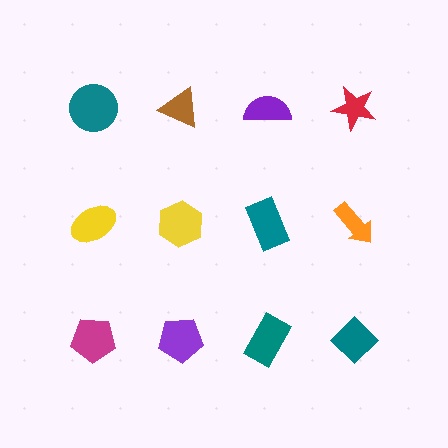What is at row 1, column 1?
A teal circle.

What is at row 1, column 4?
A red star.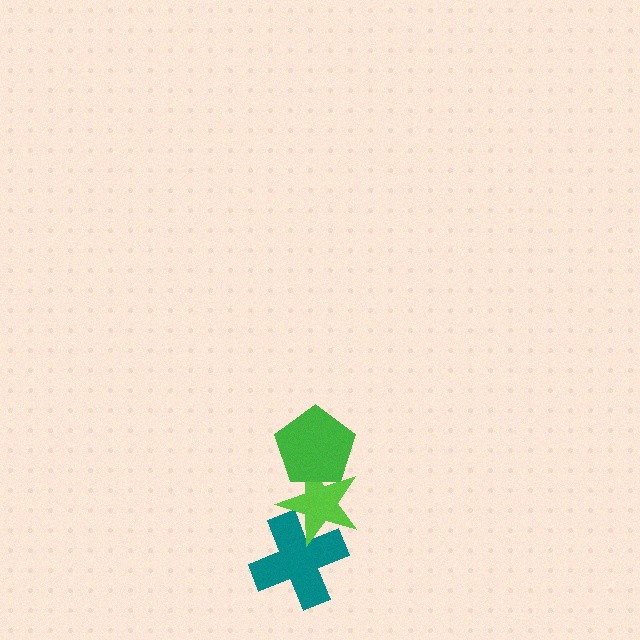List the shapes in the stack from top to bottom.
From top to bottom: the green pentagon, the lime star, the teal cross.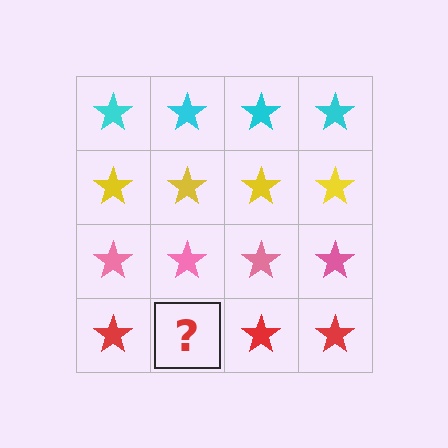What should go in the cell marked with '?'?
The missing cell should contain a red star.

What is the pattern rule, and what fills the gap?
The rule is that each row has a consistent color. The gap should be filled with a red star.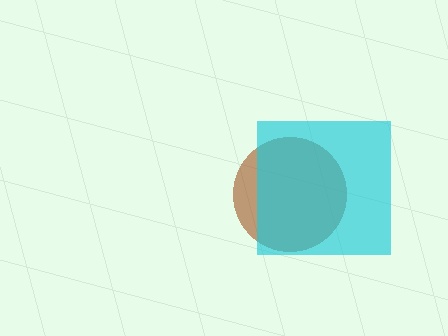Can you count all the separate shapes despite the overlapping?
Yes, there are 2 separate shapes.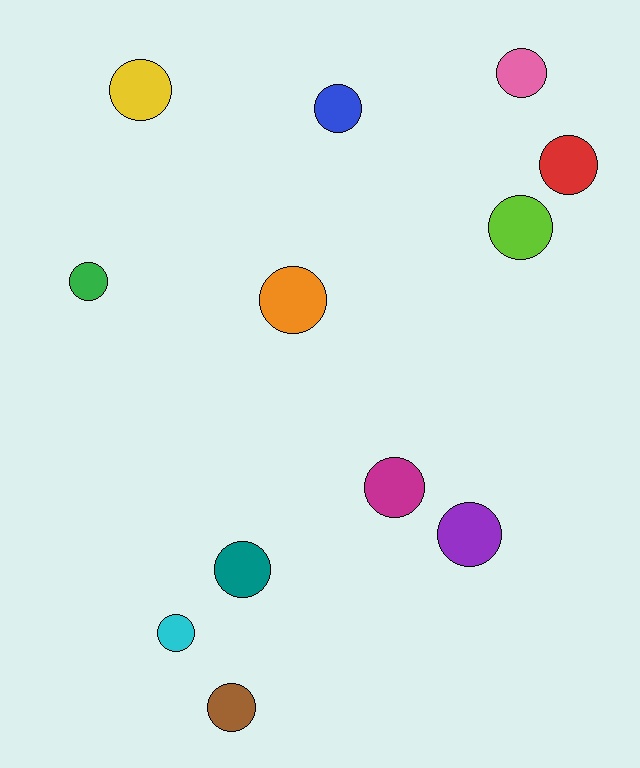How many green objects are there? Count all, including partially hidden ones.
There is 1 green object.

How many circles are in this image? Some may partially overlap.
There are 12 circles.